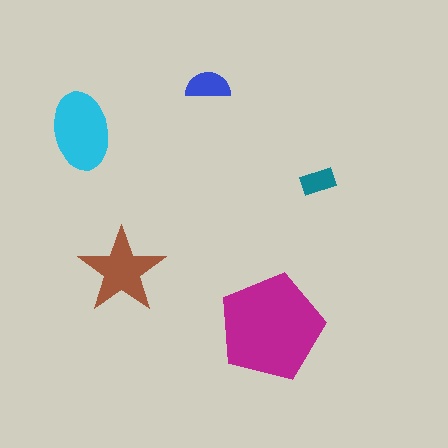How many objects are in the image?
There are 5 objects in the image.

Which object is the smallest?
The teal rectangle.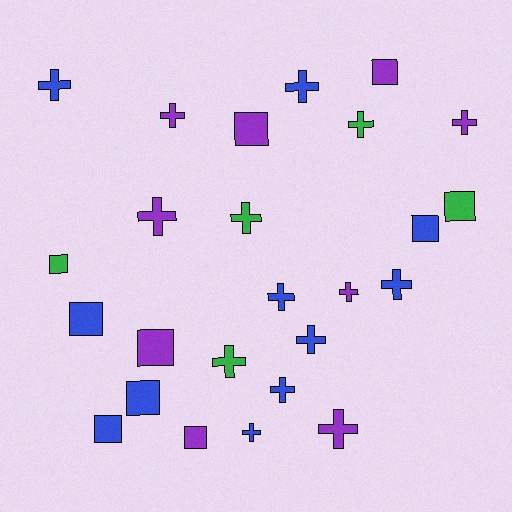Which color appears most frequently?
Blue, with 11 objects.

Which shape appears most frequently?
Cross, with 15 objects.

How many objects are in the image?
There are 25 objects.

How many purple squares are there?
There are 4 purple squares.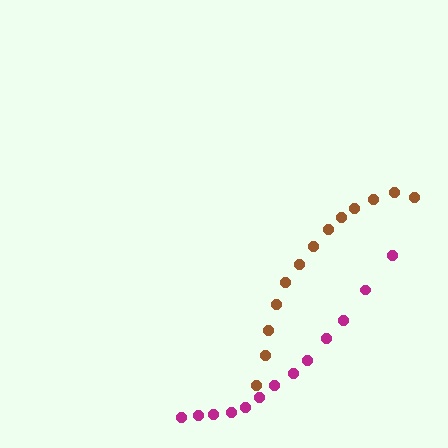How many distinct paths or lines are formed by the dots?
There are 2 distinct paths.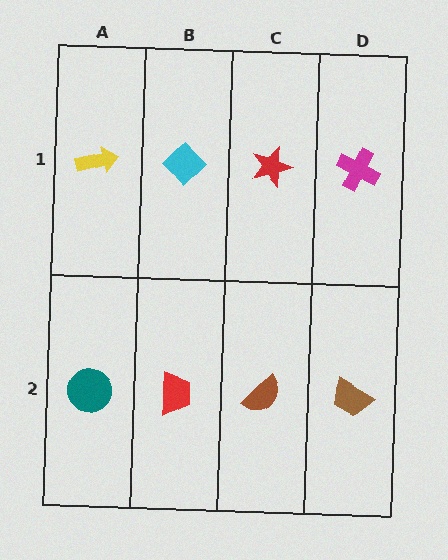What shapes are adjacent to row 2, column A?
A yellow arrow (row 1, column A), a red trapezoid (row 2, column B).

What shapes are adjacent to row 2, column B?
A cyan diamond (row 1, column B), a teal circle (row 2, column A), a brown semicircle (row 2, column C).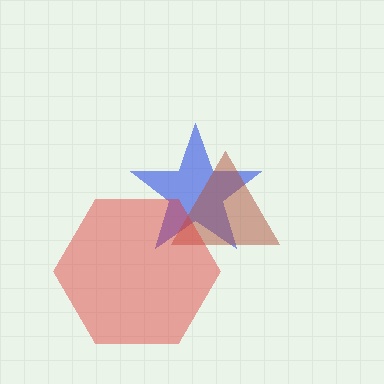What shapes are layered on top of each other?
The layered shapes are: a blue star, a brown triangle, a red hexagon.